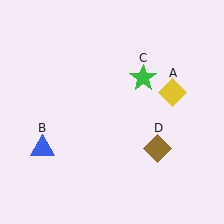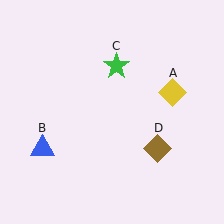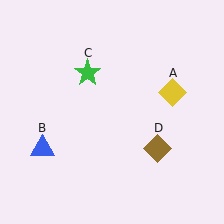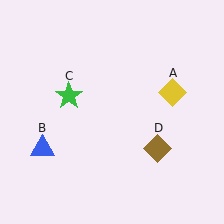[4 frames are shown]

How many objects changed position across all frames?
1 object changed position: green star (object C).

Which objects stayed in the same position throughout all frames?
Yellow diamond (object A) and blue triangle (object B) and brown diamond (object D) remained stationary.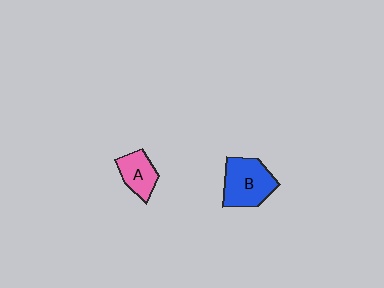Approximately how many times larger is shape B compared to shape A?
Approximately 1.6 times.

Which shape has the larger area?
Shape B (blue).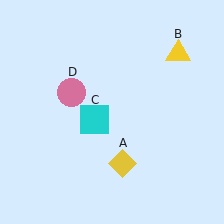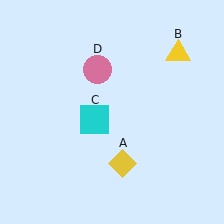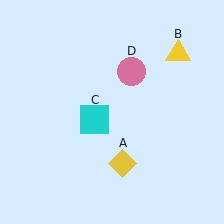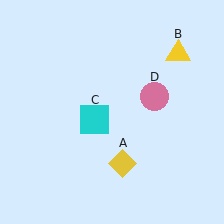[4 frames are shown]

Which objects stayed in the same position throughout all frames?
Yellow diamond (object A) and yellow triangle (object B) and cyan square (object C) remained stationary.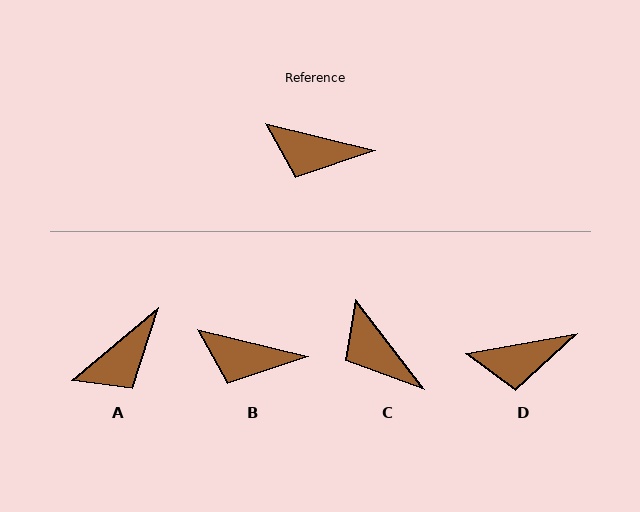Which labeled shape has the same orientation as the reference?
B.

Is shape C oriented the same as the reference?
No, it is off by about 39 degrees.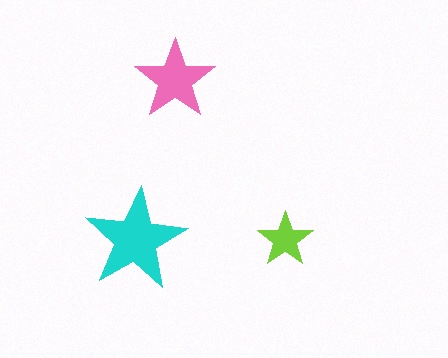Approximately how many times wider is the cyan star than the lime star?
About 2 times wider.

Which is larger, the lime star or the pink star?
The pink one.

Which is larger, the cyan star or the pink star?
The cyan one.